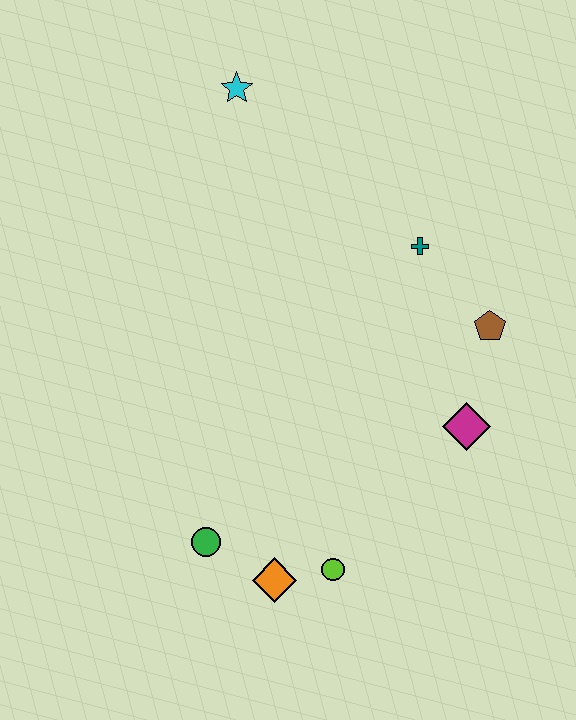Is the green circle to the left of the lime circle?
Yes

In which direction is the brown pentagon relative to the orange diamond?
The brown pentagon is above the orange diamond.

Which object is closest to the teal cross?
The brown pentagon is closest to the teal cross.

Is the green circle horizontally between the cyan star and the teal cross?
No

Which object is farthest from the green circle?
The cyan star is farthest from the green circle.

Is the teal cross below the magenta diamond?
No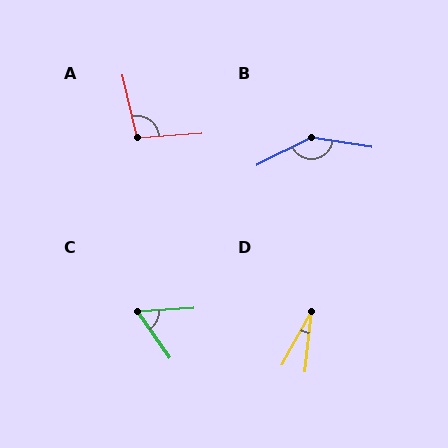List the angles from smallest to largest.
D (23°), C (59°), A (98°), B (144°).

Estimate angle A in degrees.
Approximately 98 degrees.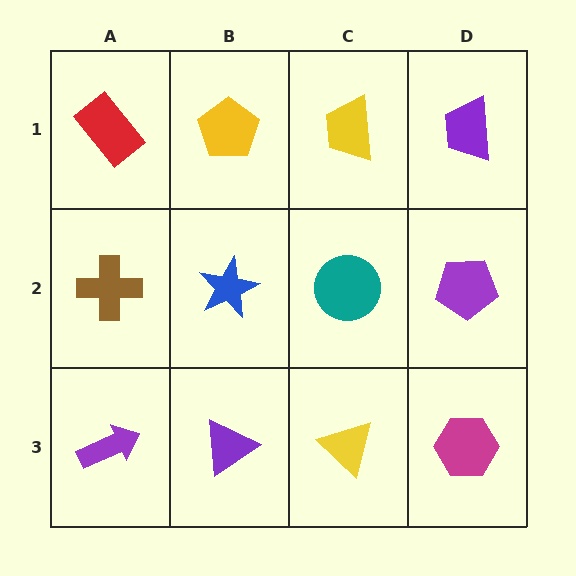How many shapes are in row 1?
4 shapes.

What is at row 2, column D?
A purple pentagon.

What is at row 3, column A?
A purple arrow.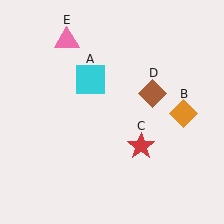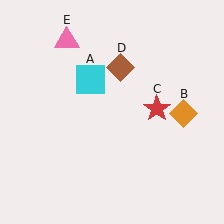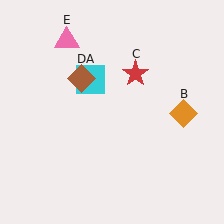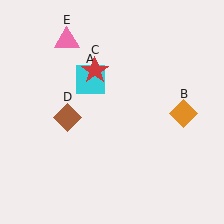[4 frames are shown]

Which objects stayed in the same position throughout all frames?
Cyan square (object A) and orange diamond (object B) and pink triangle (object E) remained stationary.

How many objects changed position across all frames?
2 objects changed position: red star (object C), brown diamond (object D).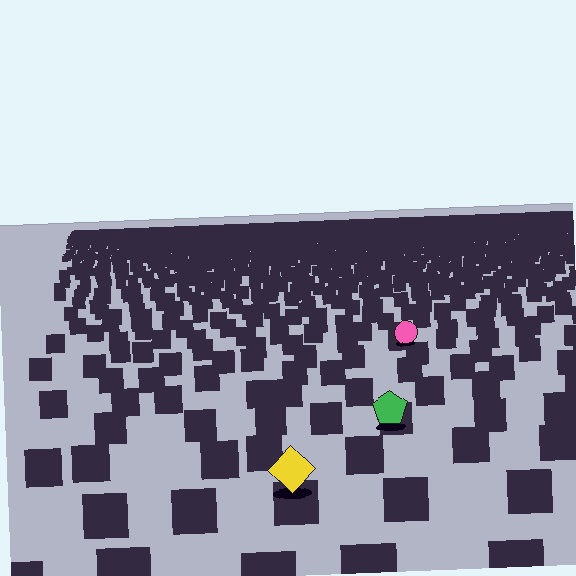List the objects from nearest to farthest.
From nearest to farthest: the yellow diamond, the green pentagon, the pink circle.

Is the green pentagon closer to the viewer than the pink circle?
Yes. The green pentagon is closer — you can tell from the texture gradient: the ground texture is coarser near it.